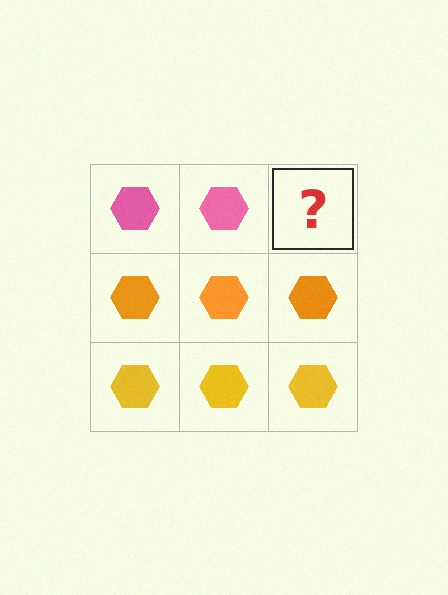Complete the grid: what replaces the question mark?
The question mark should be replaced with a pink hexagon.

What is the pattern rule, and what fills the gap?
The rule is that each row has a consistent color. The gap should be filled with a pink hexagon.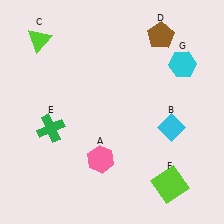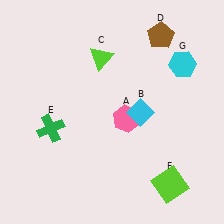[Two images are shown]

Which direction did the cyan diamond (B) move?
The cyan diamond (B) moved left.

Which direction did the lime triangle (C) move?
The lime triangle (C) moved right.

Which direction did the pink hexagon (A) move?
The pink hexagon (A) moved up.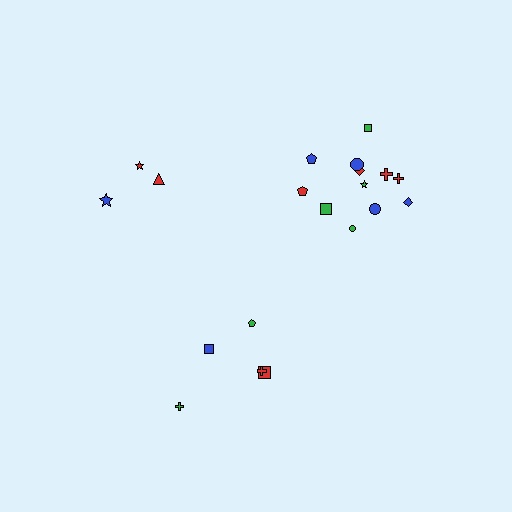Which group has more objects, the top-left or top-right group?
The top-right group.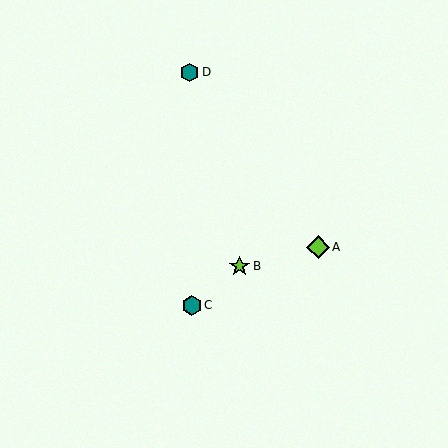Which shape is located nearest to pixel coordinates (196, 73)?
The teal hexagon (labeled D) at (190, 72) is nearest to that location.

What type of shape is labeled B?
Shape B is a lime star.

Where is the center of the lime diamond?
The center of the lime diamond is at (318, 247).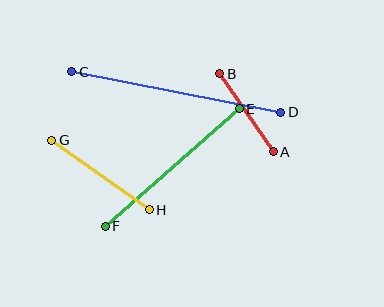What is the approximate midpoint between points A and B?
The midpoint is at approximately (247, 113) pixels.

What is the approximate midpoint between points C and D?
The midpoint is at approximately (176, 92) pixels.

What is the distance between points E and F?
The distance is approximately 178 pixels.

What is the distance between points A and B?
The distance is approximately 95 pixels.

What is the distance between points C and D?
The distance is approximately 213 pixels.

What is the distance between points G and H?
The distance is approximately 120 pixels.